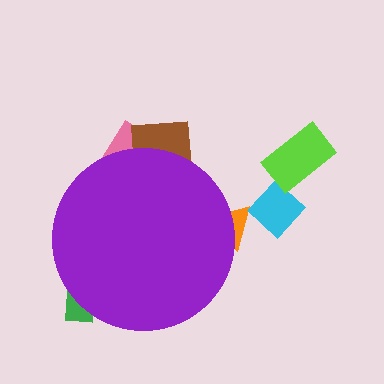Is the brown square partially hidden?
Yes, the brown square is partially hidden behind the purple circle.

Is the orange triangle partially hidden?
Yes, the orange triangle is partially hidden behind the purple circle.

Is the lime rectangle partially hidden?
No, the lime rectangle is fully visible.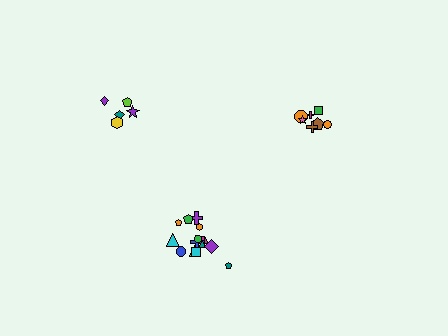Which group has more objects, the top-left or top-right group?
The top-right group.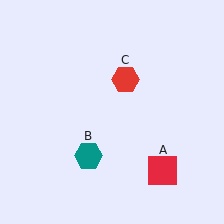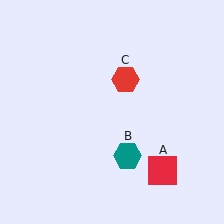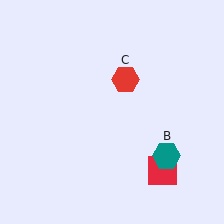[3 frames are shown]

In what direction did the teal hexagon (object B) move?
The teal hexagon (object B) moved right.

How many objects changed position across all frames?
1 object changed position: teal hexagon (object B).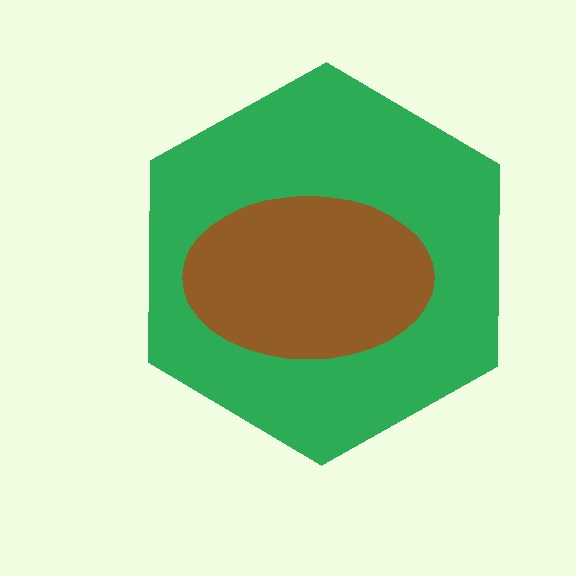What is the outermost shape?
The green hexagon.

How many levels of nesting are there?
2.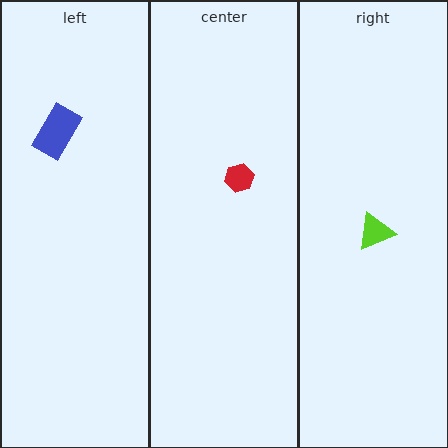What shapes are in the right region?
The lime triangle.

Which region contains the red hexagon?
The center region.